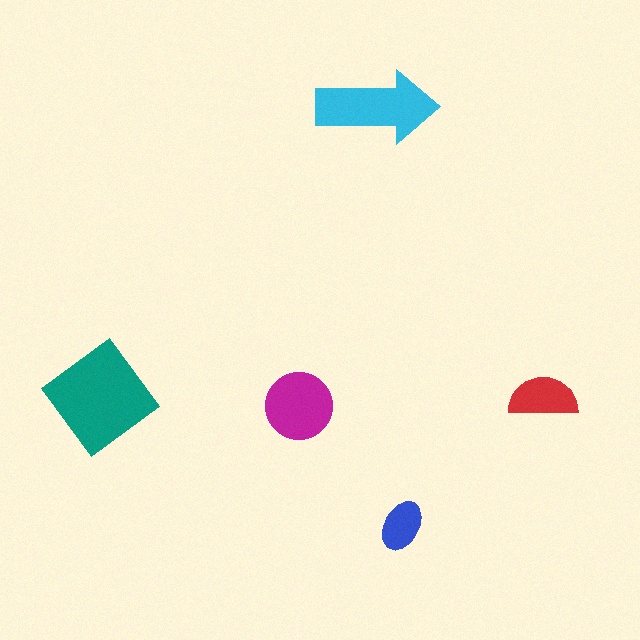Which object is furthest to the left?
The teal diamond is leftmost.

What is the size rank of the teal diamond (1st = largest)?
1st.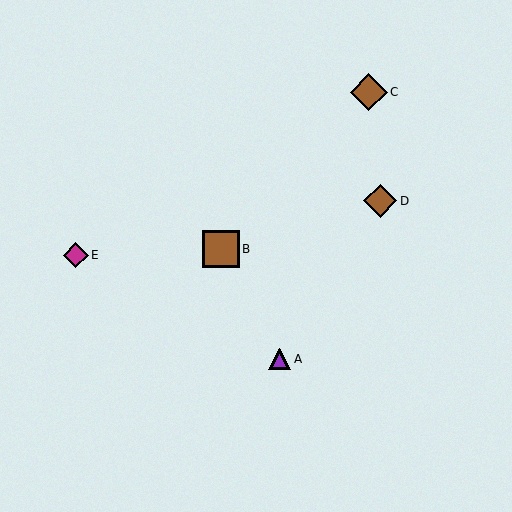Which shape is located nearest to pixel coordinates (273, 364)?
The purple triangle (labeled A) at (280, 359) is nearest to that location.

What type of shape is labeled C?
Shape C is a brown diamond.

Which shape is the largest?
The brown diamond (labeled C) is the largest.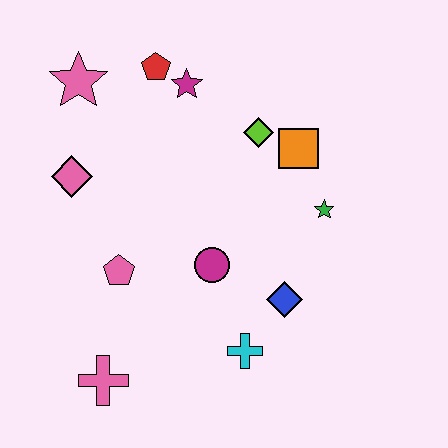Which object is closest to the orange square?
The lime diamond is closest to the orange square.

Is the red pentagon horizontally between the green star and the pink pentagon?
Yes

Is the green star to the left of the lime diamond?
No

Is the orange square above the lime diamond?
No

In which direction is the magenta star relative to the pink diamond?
The magenta star is to the right of the pink diamond.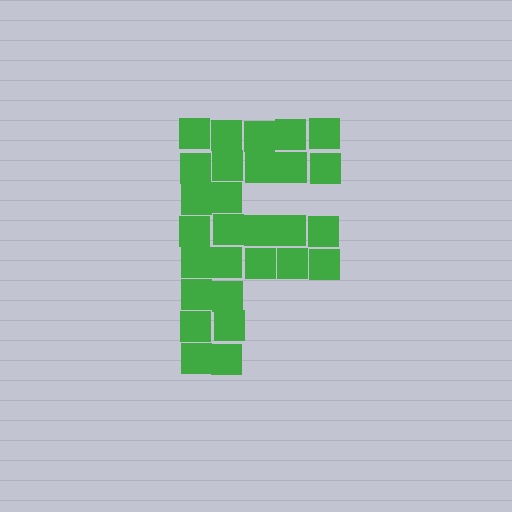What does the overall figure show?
The overall figure shows the letter F.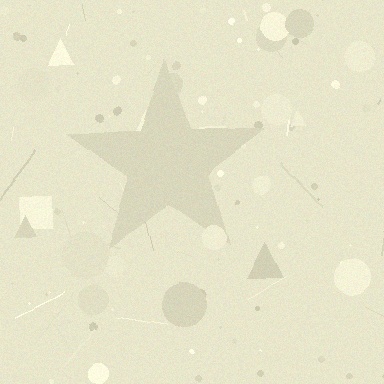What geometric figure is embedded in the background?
A star is embedded in the background.